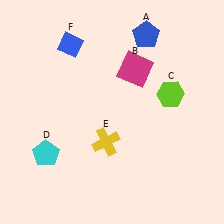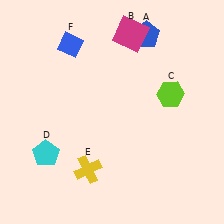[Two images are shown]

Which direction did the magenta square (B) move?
The magenta square (B) moved up.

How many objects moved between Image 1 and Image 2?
2 objects moved between the two images.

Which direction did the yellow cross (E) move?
The yellow cross (E) moved down.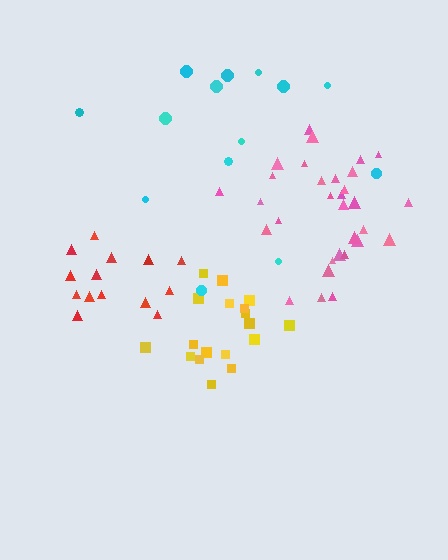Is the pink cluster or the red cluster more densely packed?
Pink.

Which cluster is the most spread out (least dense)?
Cyan.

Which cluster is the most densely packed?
Pink.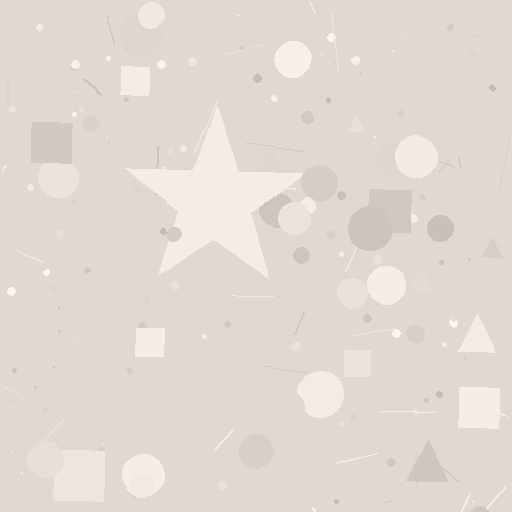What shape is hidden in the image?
A star is hidden in the image.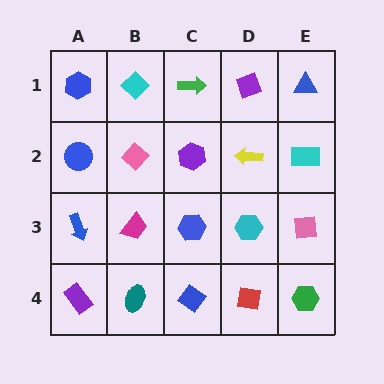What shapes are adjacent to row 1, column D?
A yellow arrow (row 2, column D), a green arrow (row 1, column C), a blue triangle (row 1, column E).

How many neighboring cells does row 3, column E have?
3.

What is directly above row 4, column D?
A cyan hexagon.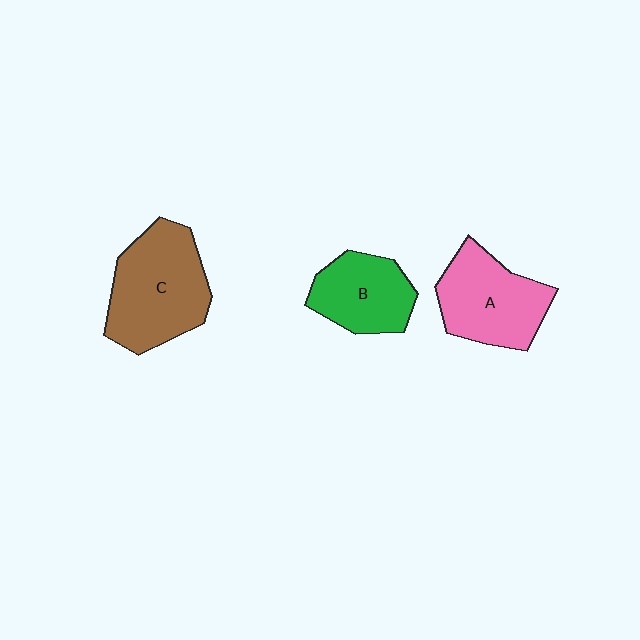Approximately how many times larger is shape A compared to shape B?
Approximately 1.2 times.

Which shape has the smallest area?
Shape B (green).